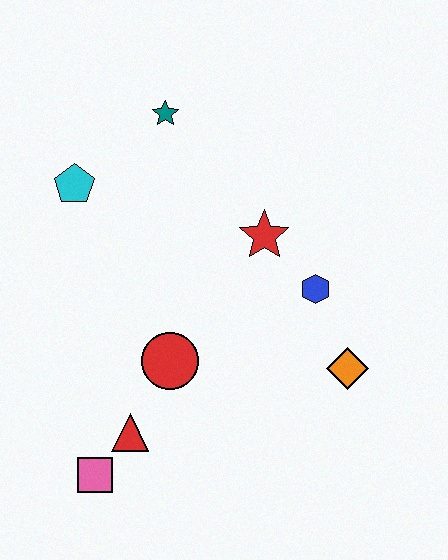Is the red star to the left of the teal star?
No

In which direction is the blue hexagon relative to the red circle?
The blue hexagon is to the right of the red circle.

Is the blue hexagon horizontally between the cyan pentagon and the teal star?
No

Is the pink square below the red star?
Yes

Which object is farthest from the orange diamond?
The cyan pentagon is farthest from the orange diamond.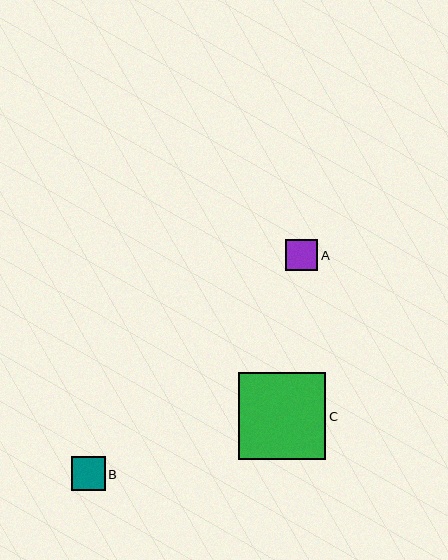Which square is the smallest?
Square A is the smallest with a size of approximately 32 pixels.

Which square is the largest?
Square C is the largest with a size of approximately 87 pixels.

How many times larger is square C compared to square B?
Square C is approximately 2.6 times the size of square B.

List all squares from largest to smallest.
From largest to smallest: C, B, A.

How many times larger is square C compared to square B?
Square C is approximately 2.6 times the size of square B.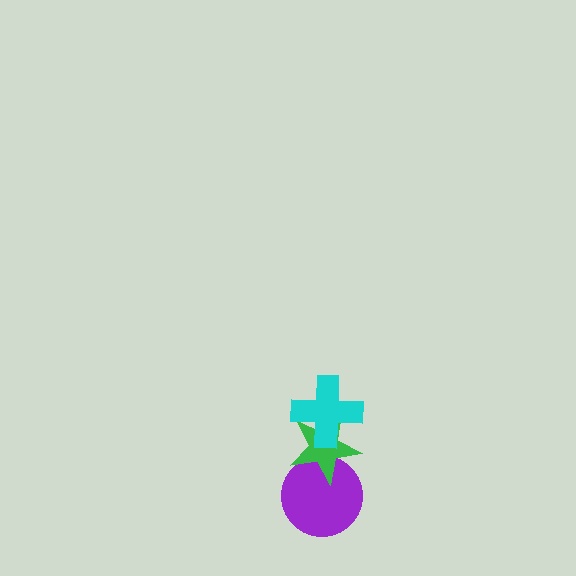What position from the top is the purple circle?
The purple circle is 3rd from the top.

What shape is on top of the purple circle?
The green star is on top of the purple circle.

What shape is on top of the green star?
The cyan cross is on top of the green star.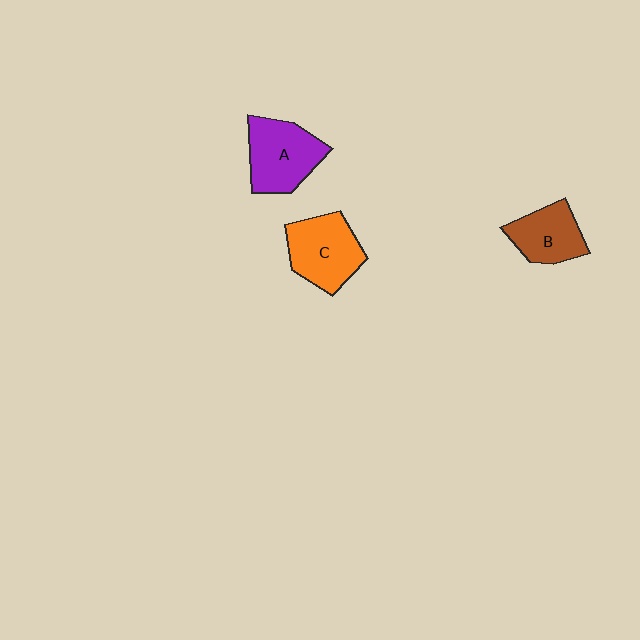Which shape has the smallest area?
Shape B (brown).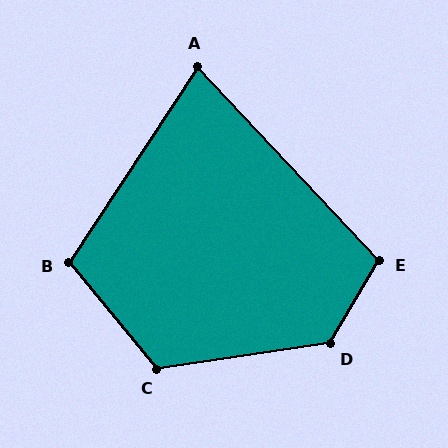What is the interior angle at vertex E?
Approximately 106 degrees (obtuse).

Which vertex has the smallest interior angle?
A, at approximately 77 degrees.